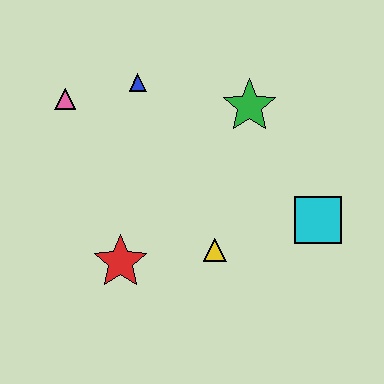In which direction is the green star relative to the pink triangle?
The green star is to the right of the pink triangle.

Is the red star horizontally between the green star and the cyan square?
No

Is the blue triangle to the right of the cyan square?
No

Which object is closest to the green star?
The blue triangle is closest to the green star.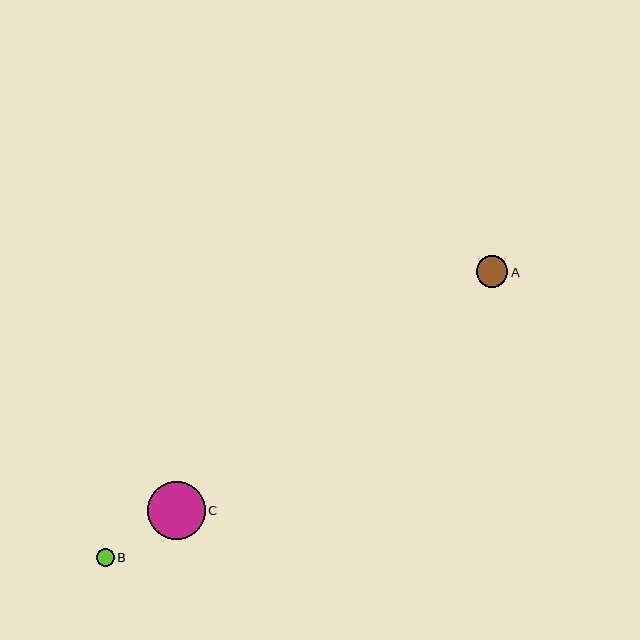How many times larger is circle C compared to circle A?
Circle C is approximately 1.8 times the size of circle A.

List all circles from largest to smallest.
From largest to smallest: C, A, B.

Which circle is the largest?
Circle C is the largest with a size of approximately 58 pixels.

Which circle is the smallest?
Circle B is the smallest with a size of approximately 17 pixels.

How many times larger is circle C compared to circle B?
Circle C is approximately 3.3 times the size of circle B.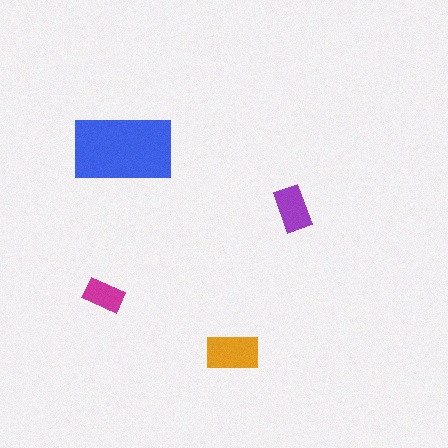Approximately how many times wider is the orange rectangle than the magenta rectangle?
About 1.5 times wider.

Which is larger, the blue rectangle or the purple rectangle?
The blue one.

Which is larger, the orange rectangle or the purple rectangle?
The orange one.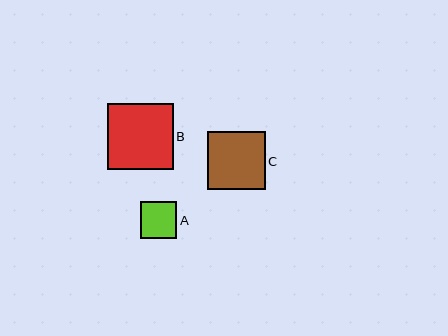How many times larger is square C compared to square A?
Square C is approximately 1.6 times the size of square A.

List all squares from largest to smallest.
From largest to smallest: B, C, A.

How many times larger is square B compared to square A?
Square B is approximately 1.8 times the size of square A.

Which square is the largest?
Square B is the largest with a size of approximately 65 pixels.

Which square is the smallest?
Square A is the smallest with a size of approximately 36 pixels.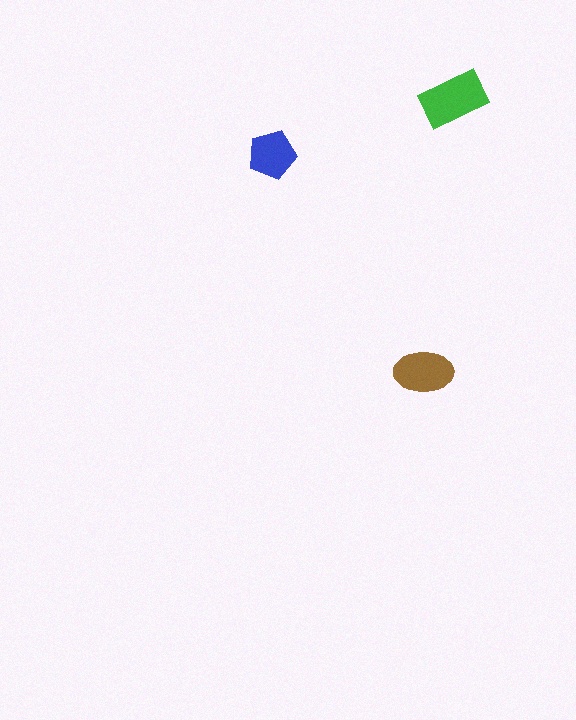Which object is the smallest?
The blue pentagon.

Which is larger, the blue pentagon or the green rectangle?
The green rectangle.